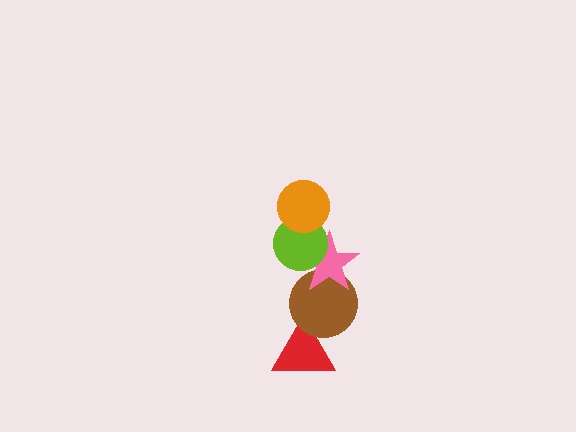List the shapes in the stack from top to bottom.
From top to bottom: the orange circle, the lime circle, the pink star, the brown circle, the red triangle.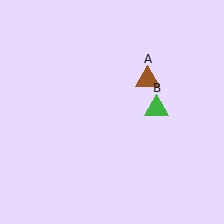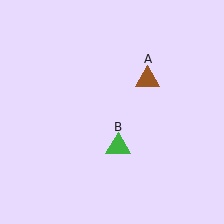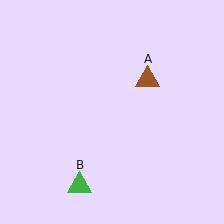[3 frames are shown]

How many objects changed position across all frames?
1 object changed position: green triangle (object B).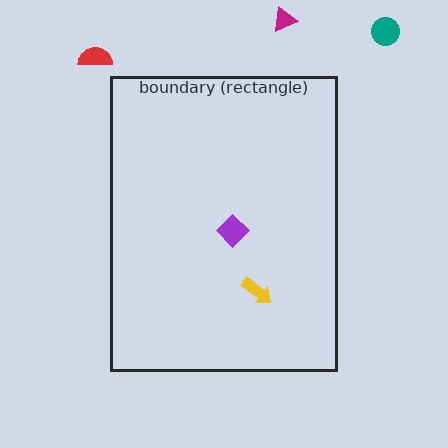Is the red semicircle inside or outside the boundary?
Outside.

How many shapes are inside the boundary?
2 inside, 3 outside.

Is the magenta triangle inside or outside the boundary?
Outside.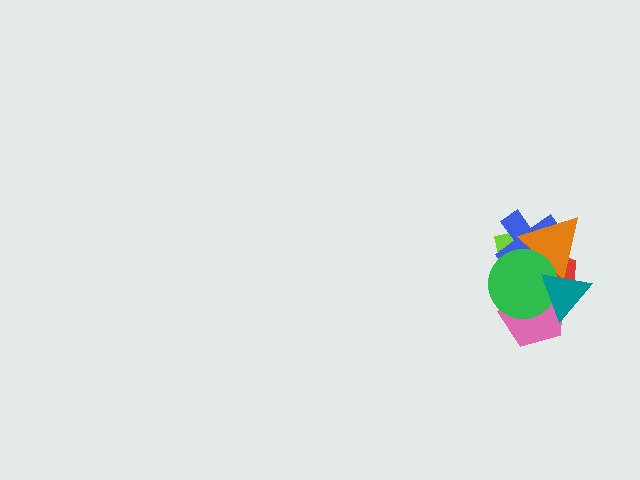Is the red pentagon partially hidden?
Yes, it is partially covered by another shape.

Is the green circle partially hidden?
Yes, it is partially covered by another shape.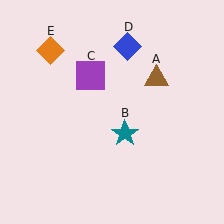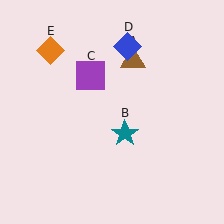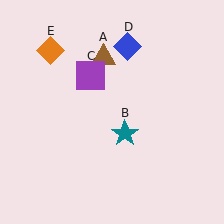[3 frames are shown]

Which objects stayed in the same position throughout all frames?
Teal star (object B) and purple square (object C) and blue diamond (object D) and orange diamond (object E) remained stationary.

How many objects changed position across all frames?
1 object changed position: brown triangle (object A).